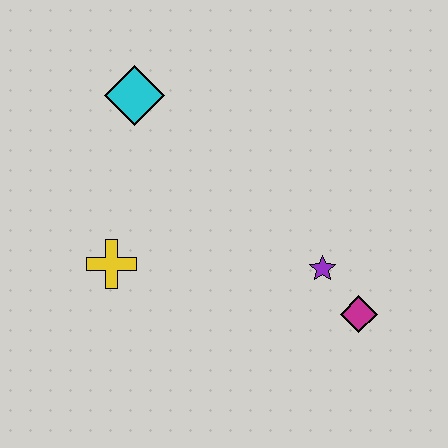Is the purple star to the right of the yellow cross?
Yes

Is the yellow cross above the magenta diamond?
Yes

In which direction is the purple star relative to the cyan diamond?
The purple star is to the right of the cyan diamond.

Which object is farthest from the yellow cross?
The magenta diamond is farthest from the yellow cross.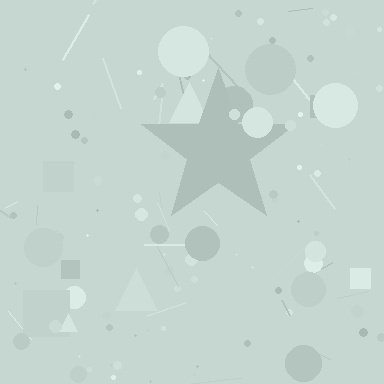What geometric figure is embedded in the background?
A star is embedded in the background.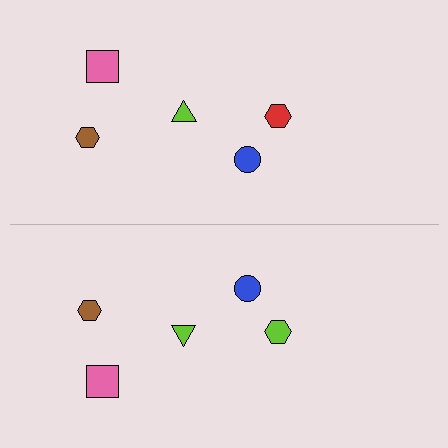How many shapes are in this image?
There are 10 shapes in this image.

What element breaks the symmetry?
The lime hexagon on the bottom side breaks the symmetry — its mirror counterpart is red.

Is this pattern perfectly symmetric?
No, the pattern is not perfectly symmetric. The lime hexagon on the bottom side breaks the symmetry — its mirror counterpart is red.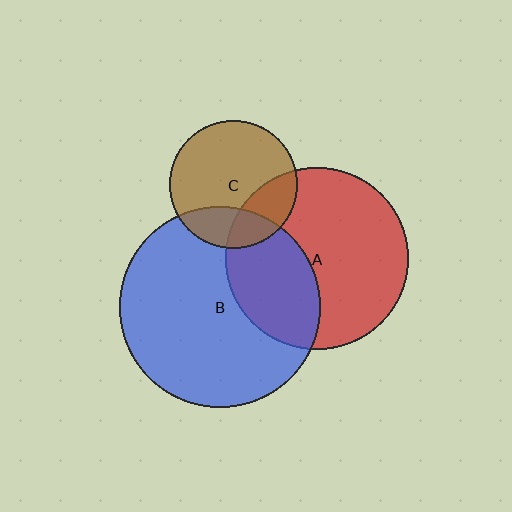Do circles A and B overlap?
Yes.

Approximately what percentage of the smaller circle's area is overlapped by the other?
Approximately 35%.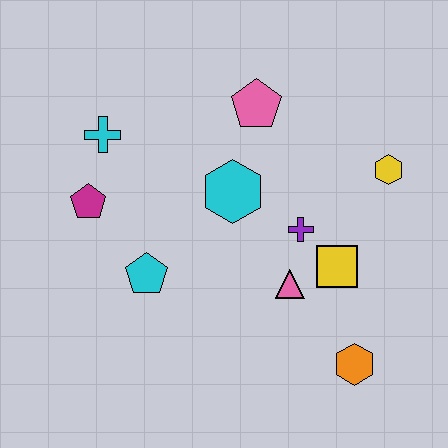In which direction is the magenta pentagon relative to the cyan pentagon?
The magenta pentagon is above the cyan pentagon.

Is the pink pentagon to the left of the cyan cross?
No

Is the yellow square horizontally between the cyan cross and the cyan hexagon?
No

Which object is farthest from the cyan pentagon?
The yellow hexagon is farthest from the cyan pentagon.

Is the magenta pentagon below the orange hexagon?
No